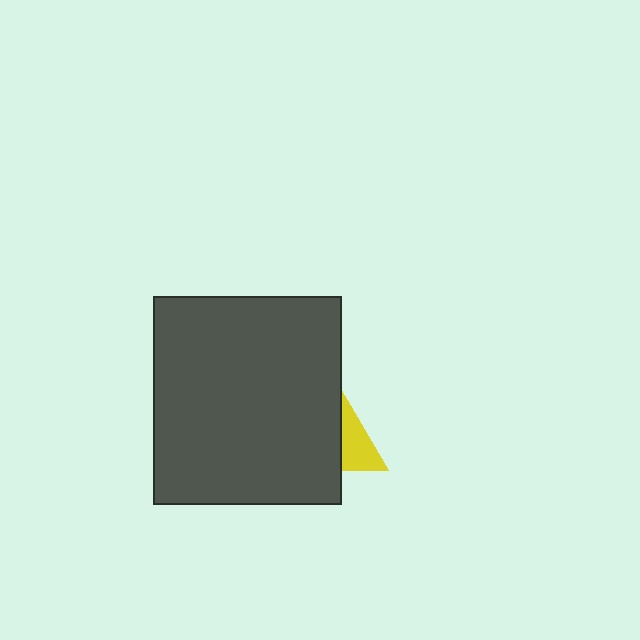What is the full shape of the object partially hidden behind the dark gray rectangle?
The partially hidden object is a yellow triangle.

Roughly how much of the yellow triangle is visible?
A small part of it is visible (roughly 33%).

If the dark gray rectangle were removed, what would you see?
You would see the complete yellow triangle.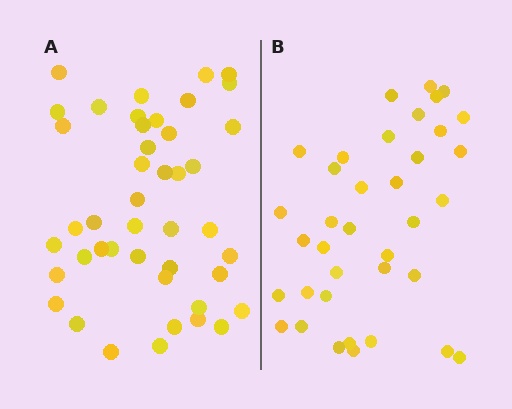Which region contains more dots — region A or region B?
Region A (the left region) has more dots.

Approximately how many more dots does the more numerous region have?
Region A has roughly 8 or so more dots than region B.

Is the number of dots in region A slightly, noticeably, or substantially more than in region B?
Region A has only slightly more — the two regions are fairly close. The ratio is roughly 1.2 to 1.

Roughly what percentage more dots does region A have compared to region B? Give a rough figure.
About 20% more.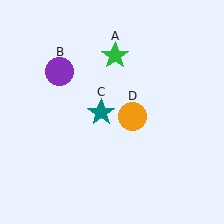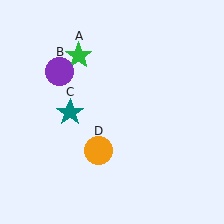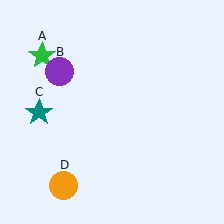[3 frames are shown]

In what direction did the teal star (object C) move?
The teal star (object C) moved left.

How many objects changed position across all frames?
3 objects changed position: green star (object A), teal star (object C), orange circle (object D).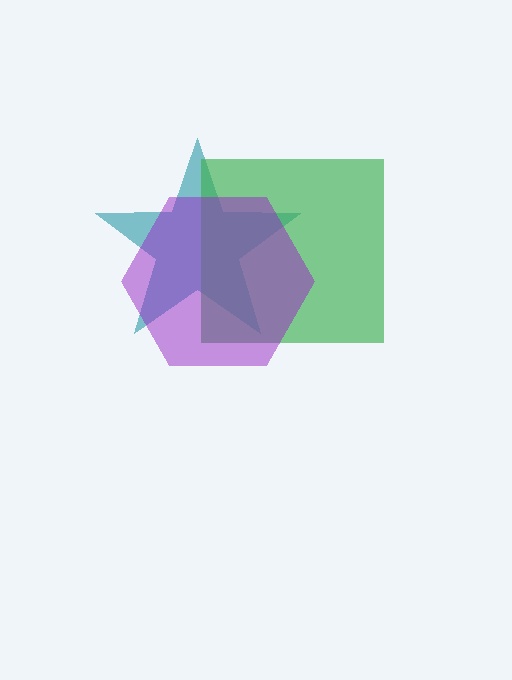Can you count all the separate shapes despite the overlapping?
Yes, there are 3 separate shapes.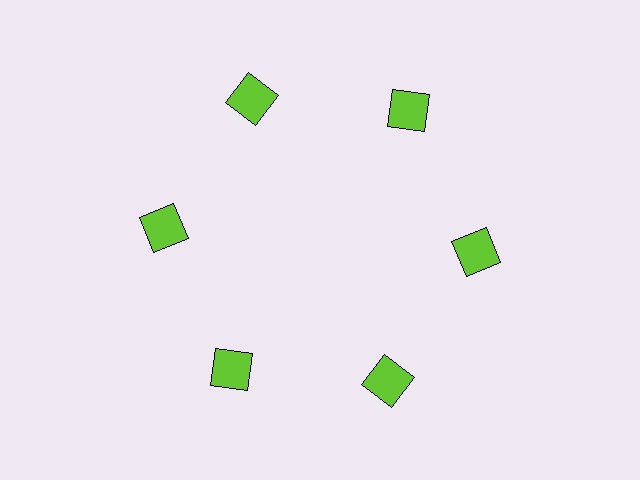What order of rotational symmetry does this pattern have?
This pattern has 6-fold rotational symmetry.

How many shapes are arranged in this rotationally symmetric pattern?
There are 6 shapes, arranged in 6 groups of 1.